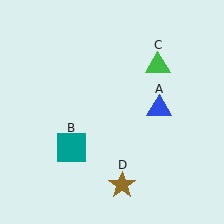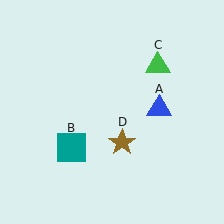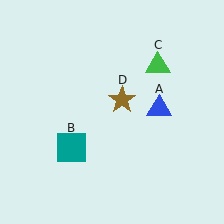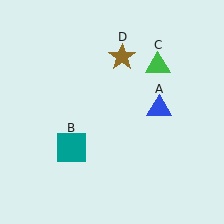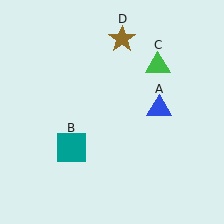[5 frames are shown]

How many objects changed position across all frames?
1 object changed position: brown star (object D).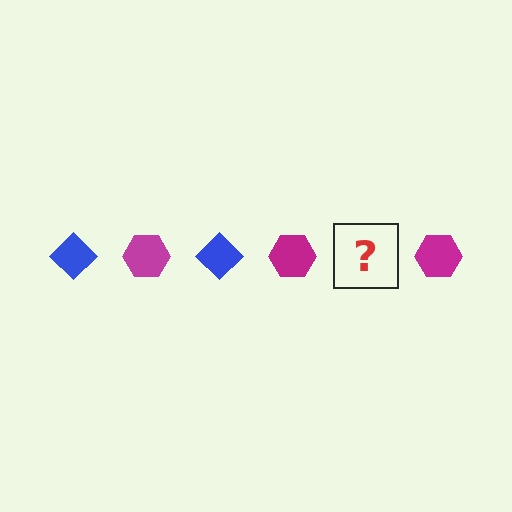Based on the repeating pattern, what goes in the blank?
The blank should be a blue diamond.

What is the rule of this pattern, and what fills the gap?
The rule is that the pattern alternates between blue diamond and magenta hexagon. The gap should be filled with a blue diamond.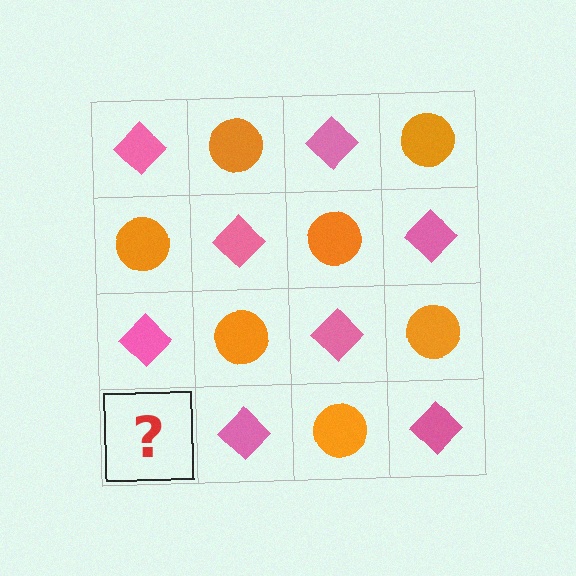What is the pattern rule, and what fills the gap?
The rule is that it alternates pink diamond and orange circle in a checkerboard pattern. The gap should be filled with an orange circle.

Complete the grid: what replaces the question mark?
The question mark should be replaced with an orange circle.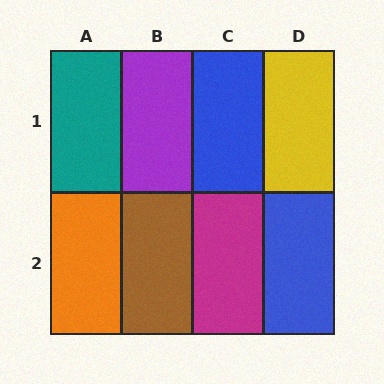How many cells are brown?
1 cell is brown.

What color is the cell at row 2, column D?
Blue.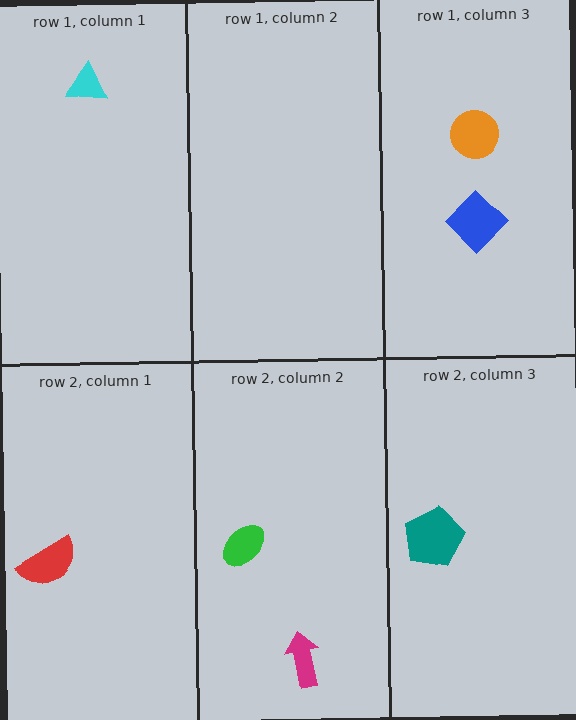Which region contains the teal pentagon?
The row 2, column 3 region.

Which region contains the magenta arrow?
The row 2, column 2 region.